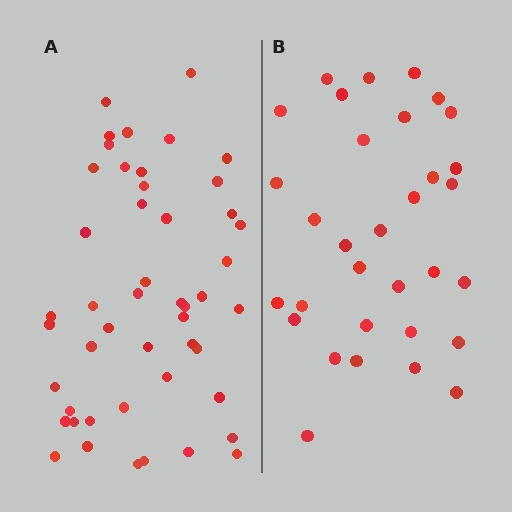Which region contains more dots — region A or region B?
Region A (the left region) has more dots.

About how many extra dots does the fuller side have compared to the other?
Region A has approximately 15 more dots than region B.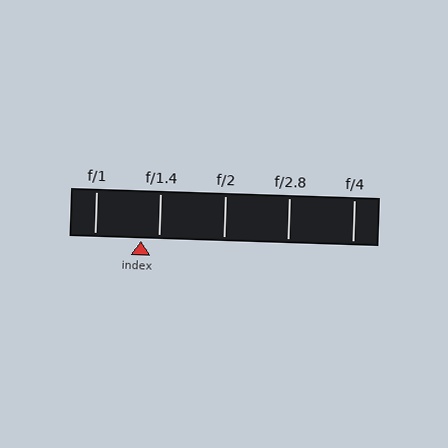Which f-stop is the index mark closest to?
The index mark is closest to f/1.4.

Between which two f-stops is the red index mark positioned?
The index mark is between f/1 and f/1.4.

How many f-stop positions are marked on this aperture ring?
There are 5 f-stop positions marked.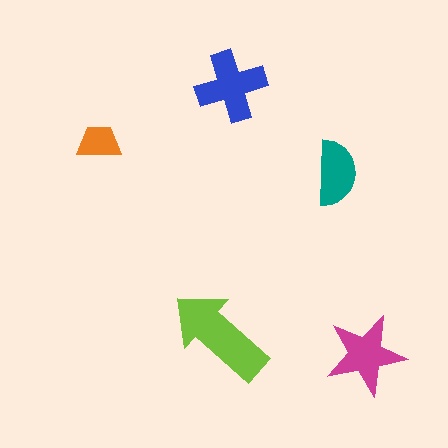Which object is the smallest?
The orange trapezoid.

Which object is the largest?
The lime arrow.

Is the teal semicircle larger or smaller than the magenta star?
Smaller.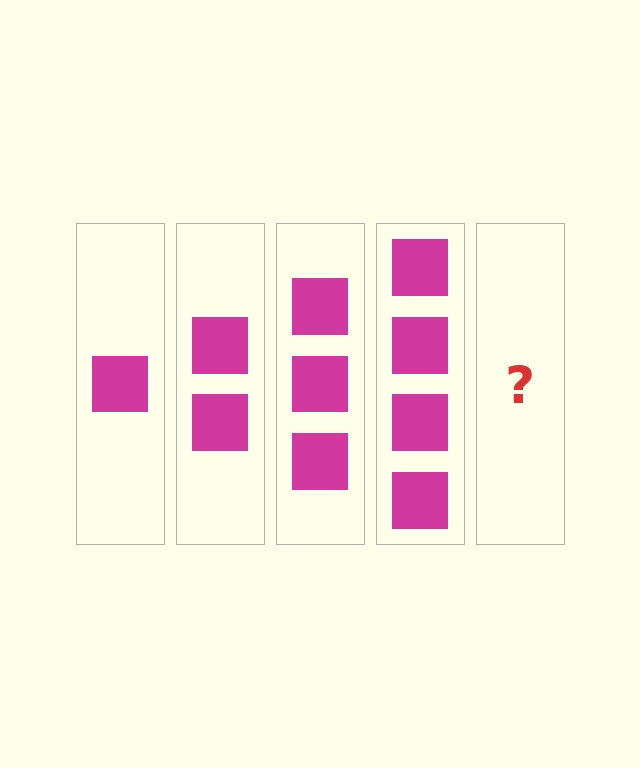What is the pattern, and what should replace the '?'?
The pattern is that each step adds one more square. The '?' should be 5 squares.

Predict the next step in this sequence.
The next step is 5 squares.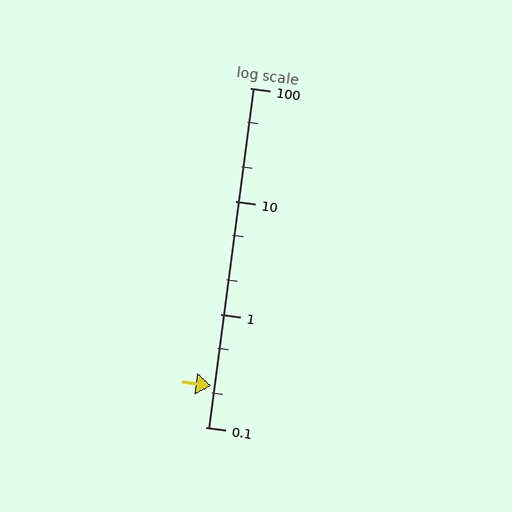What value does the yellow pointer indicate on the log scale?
The pointer indicates approximately 0.23.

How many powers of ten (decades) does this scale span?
The scale spans 3 decades, from 0.1 to 100.